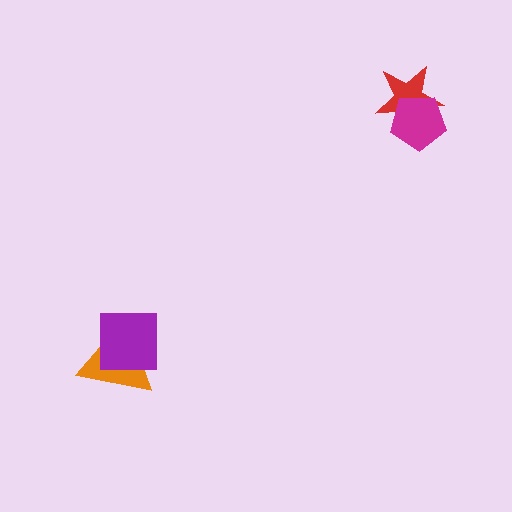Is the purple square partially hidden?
No, no other shape covers it.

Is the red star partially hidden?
Yes, it is partially covered by another shape.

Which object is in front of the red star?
The magenta pentagon is in front of the red star.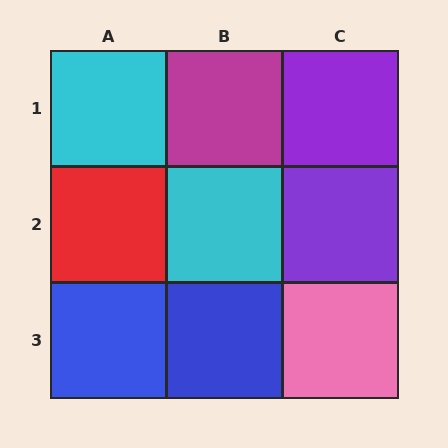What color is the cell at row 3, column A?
Blue.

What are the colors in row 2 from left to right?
Red, cyan, purple.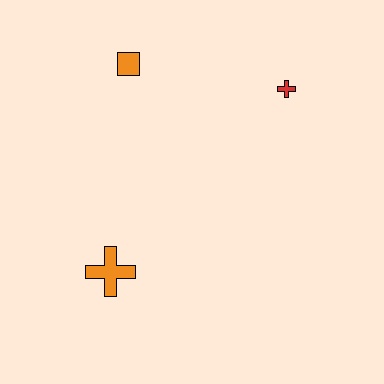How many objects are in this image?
There are 3 objects.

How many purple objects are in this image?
There are no purple objects.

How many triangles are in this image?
There are no triangles.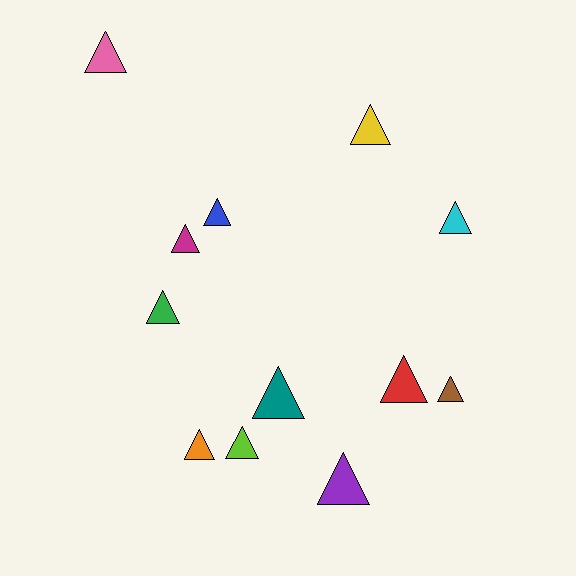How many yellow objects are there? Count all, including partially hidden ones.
There is 1 yellow object.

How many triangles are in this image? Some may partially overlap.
There are 12 triangles.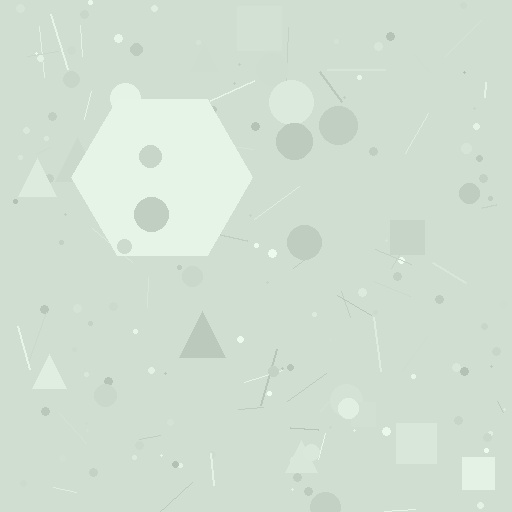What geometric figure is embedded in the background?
A hexagon is embedded in the background.